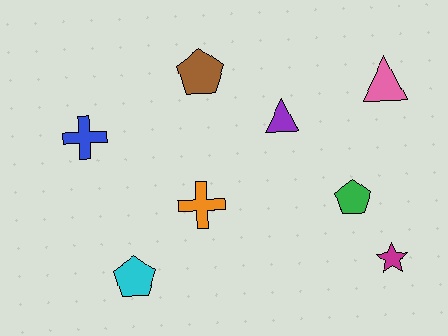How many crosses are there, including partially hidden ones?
There are 2 crosses.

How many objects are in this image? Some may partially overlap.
There are 8 objects.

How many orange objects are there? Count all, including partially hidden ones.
There is 1 orange object.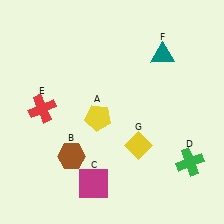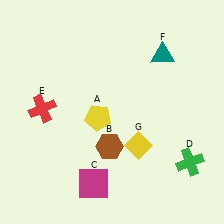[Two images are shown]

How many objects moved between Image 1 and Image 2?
1 object moved between the two images.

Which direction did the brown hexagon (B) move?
The brown hexagon (B) moved right.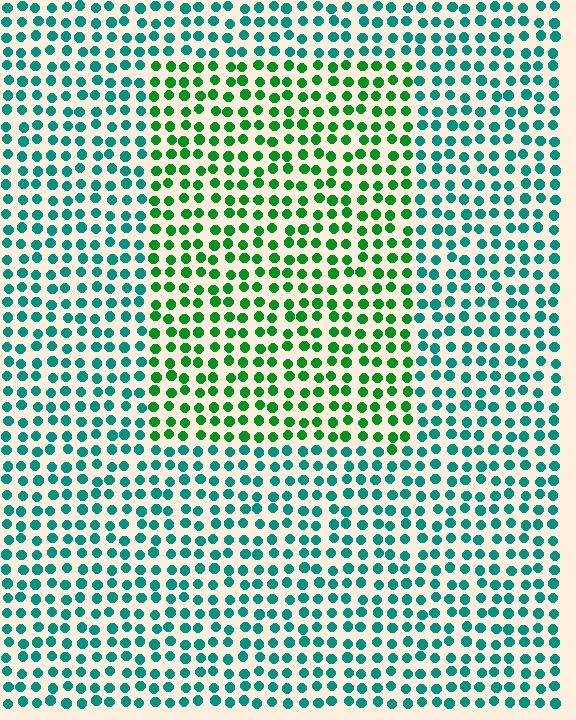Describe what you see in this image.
The image is filled with small teal elements in a uniform arrangement. A rectangle-shaped region is visible where the elements are tinted to a slightly different hue, forming a subtle color boundary.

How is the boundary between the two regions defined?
The boundary is defined purely by a slight shift in hue (about 40 degrees). Spacing, size, and orientation are identical on both sides.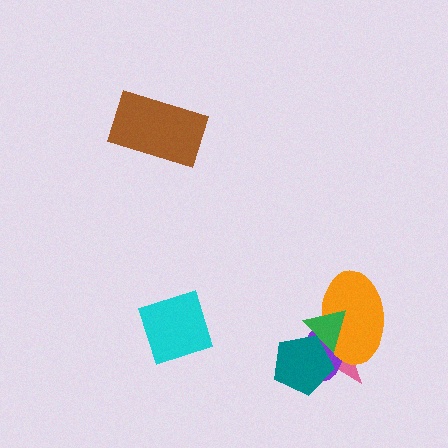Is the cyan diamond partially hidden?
No, no other shape covers it.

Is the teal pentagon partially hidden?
Yes, it is partially covered by another shape.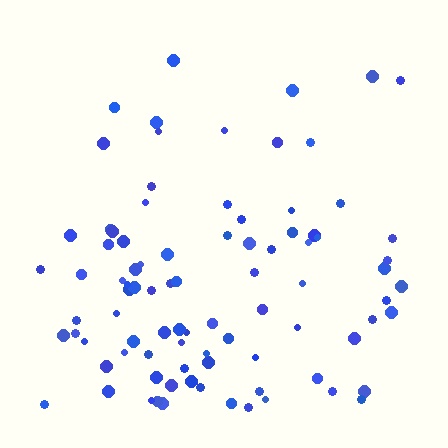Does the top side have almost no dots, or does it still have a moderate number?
Still a moderate number, just noticeably fewer than the bottom.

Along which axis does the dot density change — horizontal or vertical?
Vertical.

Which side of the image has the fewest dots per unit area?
The top.